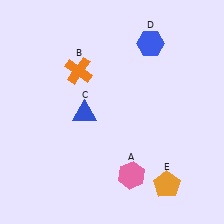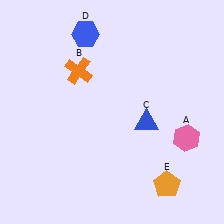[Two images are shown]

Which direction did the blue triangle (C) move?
The blue triangle (C) moved right.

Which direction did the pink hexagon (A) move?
The pink hexagon (A) moved right.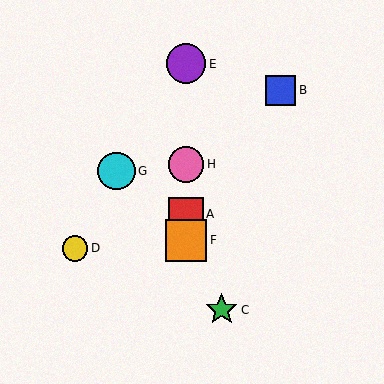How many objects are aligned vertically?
4 objects (A, E, F, H) are aligned vertically.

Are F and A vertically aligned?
Yes, both are at x≈186.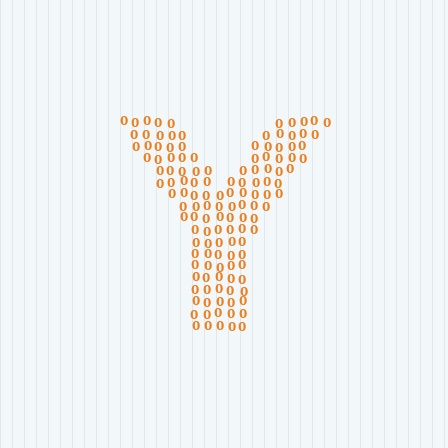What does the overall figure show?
The overall figure shows the letter Y.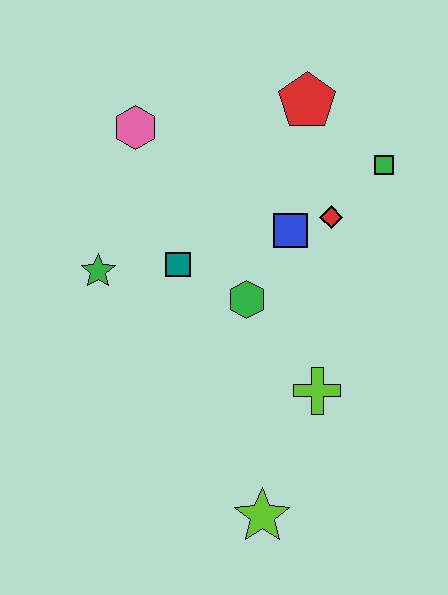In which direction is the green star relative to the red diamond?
The green star is to the left of the red diamond.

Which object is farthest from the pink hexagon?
The lime star is farthest from the pink hexagon.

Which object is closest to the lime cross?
The green hexagon is closest to the lime cross.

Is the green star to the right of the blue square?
No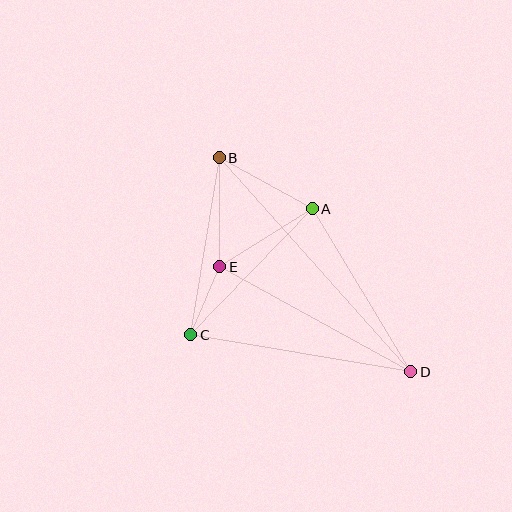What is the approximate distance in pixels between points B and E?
The distance between B and E is approximately 109 pixels.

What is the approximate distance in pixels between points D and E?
The distance between D and E is approximately 218 pixels.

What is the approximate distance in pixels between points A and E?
The distance between A and E is approximately 109 pixels.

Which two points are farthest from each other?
Points B and D are farthest from each other.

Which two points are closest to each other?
Points C and E are closest to each other.